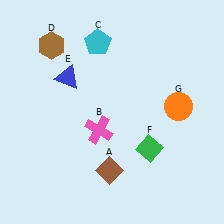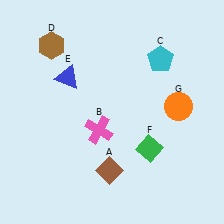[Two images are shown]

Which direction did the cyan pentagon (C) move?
The cyan pentagon (C) moved right.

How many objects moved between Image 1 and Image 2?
1 object moved between the two images.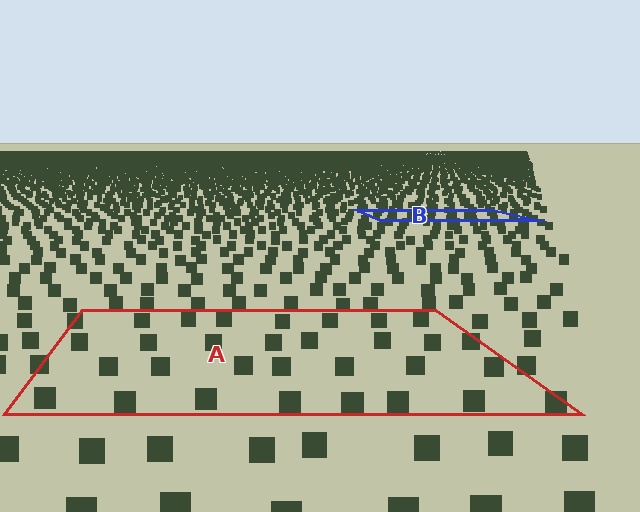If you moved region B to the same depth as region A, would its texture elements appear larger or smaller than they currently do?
They would appear larger. At a closer depth, the same texture elements are projected at a bigger on-screen size.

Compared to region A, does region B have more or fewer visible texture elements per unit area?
Region B has more texture elements per unit area — they are packed more densely because it is farther away.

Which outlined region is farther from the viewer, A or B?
Region B is farther from the viewer — the texture elements inside it appear smaller and more densely packed.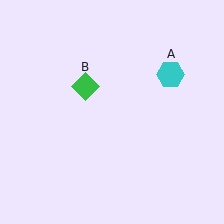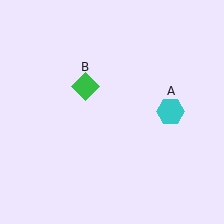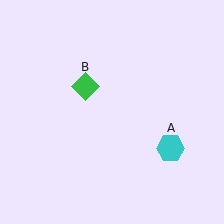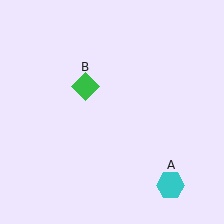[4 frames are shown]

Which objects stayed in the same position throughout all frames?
Green diamond (object B) remained stationary.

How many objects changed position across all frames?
1 object changed position: cyan hexagon (object A).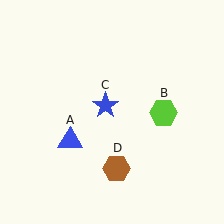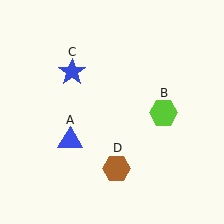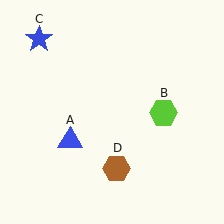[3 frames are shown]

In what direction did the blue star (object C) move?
The blue star (object C) moved up and to the left.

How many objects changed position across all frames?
1 object changed position: blue star (object C).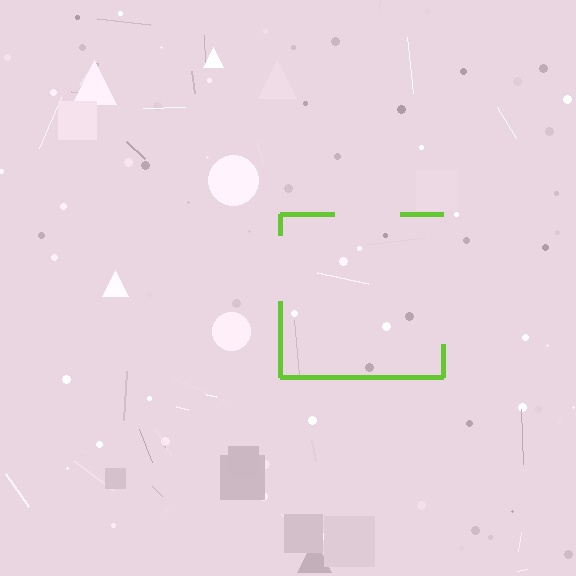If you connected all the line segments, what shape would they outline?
They would outline a square.